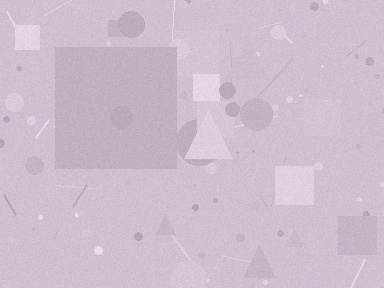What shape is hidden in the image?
A square is hidden in the image.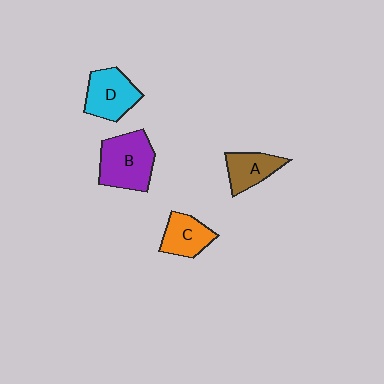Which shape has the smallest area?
Shape A (brown).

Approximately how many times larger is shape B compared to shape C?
Approximately 1.6 times.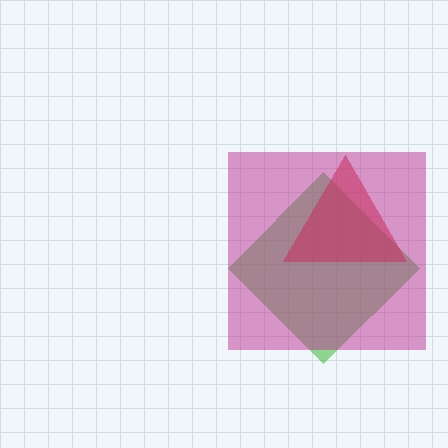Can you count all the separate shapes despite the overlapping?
Yes, there are 3 separate shapes.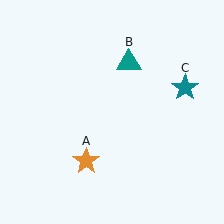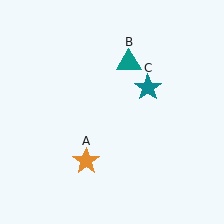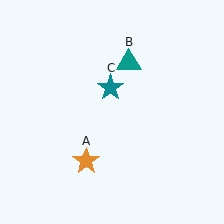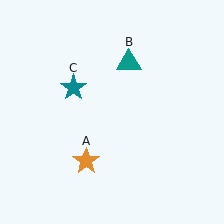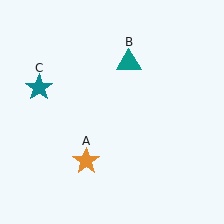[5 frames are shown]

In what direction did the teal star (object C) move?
The teal star (object C) moved left.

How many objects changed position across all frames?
1 object changed position: teal star (object C).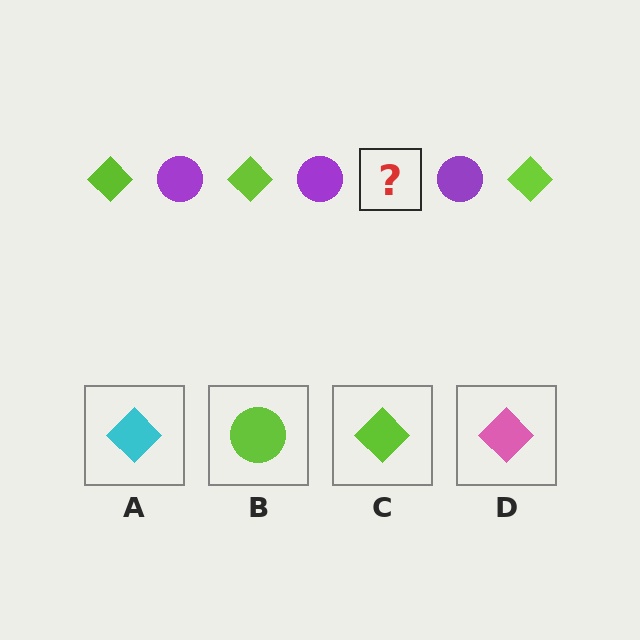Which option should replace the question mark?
Option C.